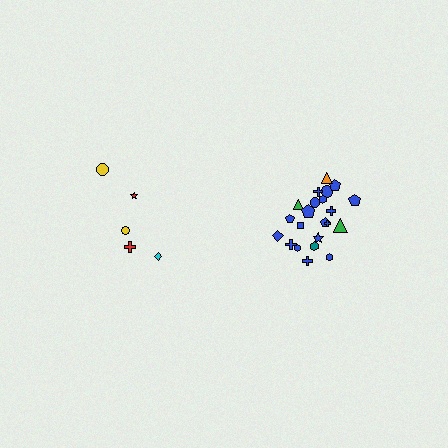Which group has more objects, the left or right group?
The right group.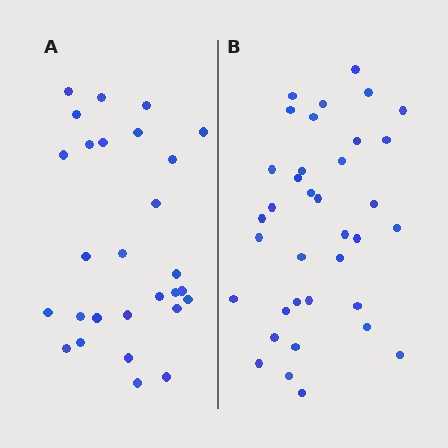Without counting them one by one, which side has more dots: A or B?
Region B (the right region) has more dots.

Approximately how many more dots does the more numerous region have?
Region B has roughly 8 or so more dots than region A.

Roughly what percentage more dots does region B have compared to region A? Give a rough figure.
About 30% more.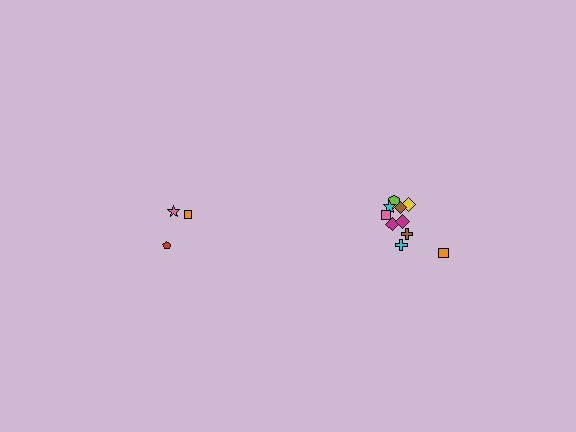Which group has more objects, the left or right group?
The right group.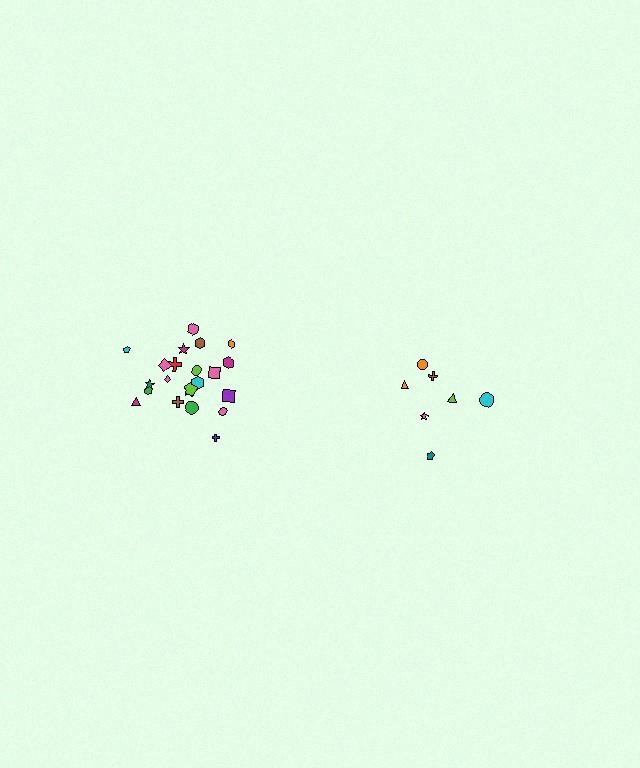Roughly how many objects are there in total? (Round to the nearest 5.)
Roughly 30 objects in total.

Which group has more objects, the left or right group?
The left group.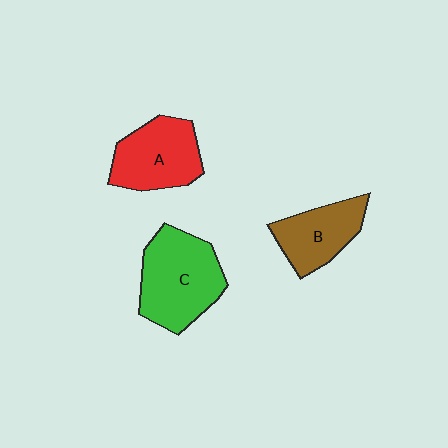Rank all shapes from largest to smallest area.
From largest to smallest: C (green), A (red), B (brown).